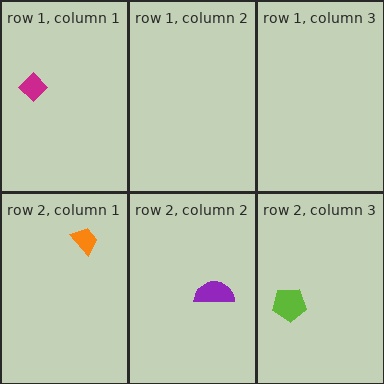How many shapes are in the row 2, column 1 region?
1.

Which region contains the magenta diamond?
The row 1, column 1 region.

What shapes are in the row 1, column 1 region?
The magenta diamond.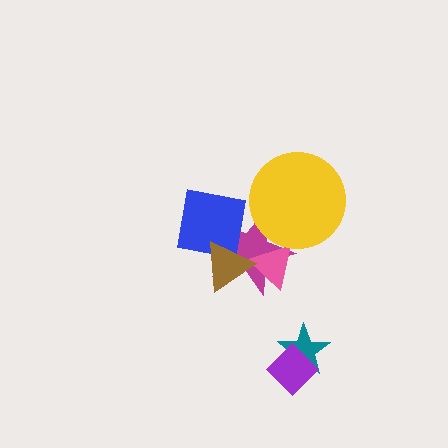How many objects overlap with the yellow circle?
1 object overlaps with the yellow circle.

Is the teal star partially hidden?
Yes, it is partially covered by another shape.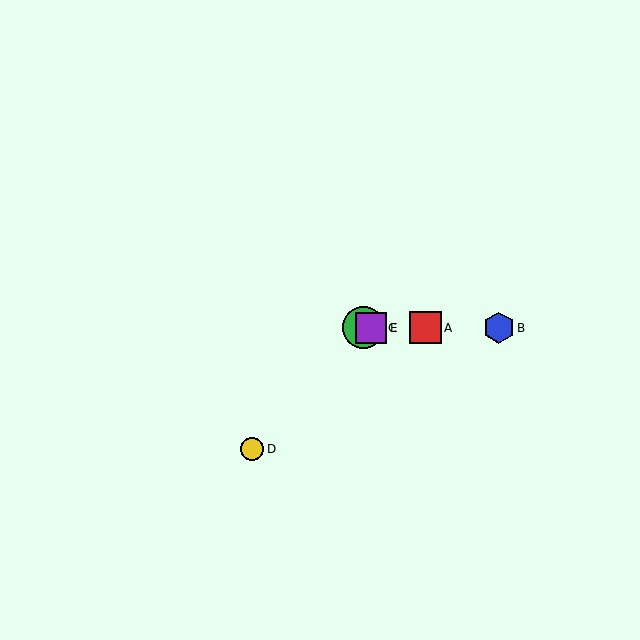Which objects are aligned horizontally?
Objects A, B, C, E are aligned horizontally.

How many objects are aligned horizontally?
4 objects (A, B, C, E) are aligned horizontally.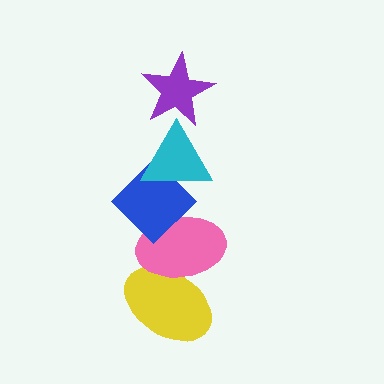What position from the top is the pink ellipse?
The pink ellipse is 4th from the top.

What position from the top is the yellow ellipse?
The yellow ellipse is 5th from the top.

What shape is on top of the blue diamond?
The cyan triangle is on top of the blue diamond.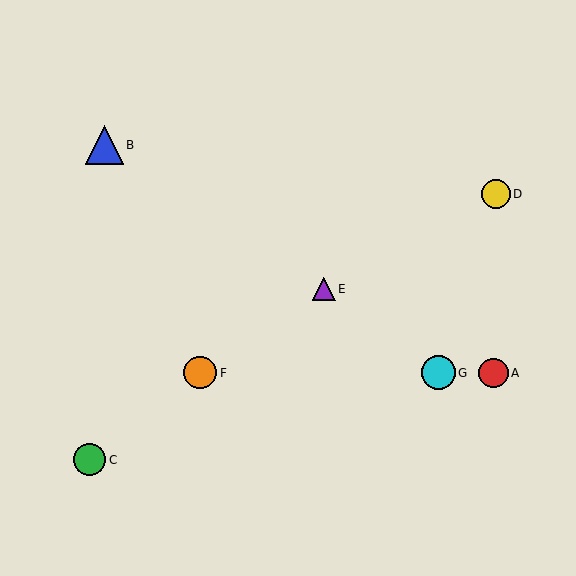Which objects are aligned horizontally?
Objects A, F, G are aligned horizontally.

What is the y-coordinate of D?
Object D is at y≈194.